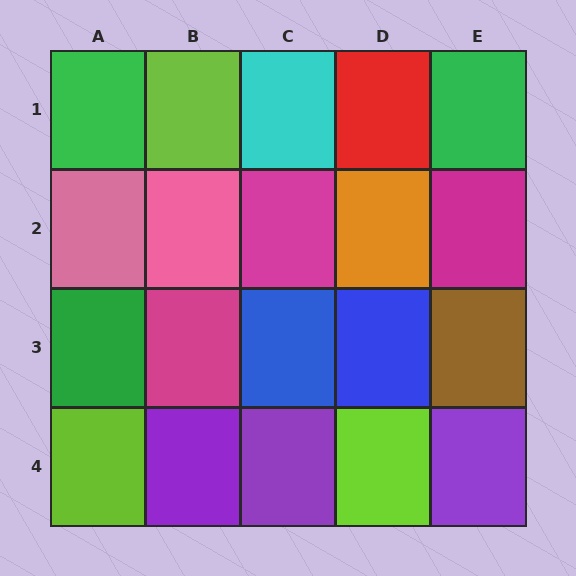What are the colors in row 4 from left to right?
Lime, purple, purple, lime, purple.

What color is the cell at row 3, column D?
Blue.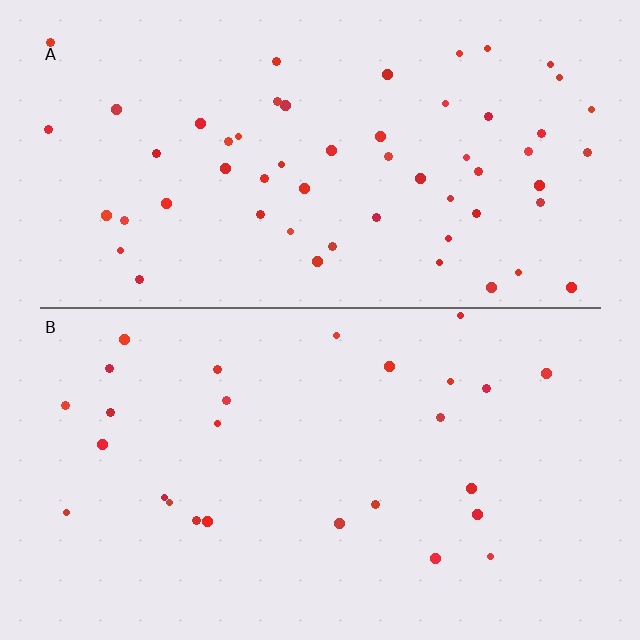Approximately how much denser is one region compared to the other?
Approximately 2.1× — region A over region B.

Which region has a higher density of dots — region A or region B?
A (the top).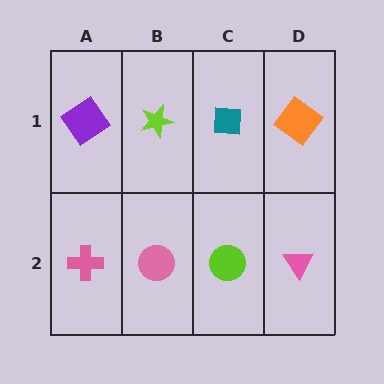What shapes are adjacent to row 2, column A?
A purple diamond (row 1, column A), a pink circle (row 2, column B).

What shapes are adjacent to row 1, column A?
A pink cross (row 2, column A), a lime star (row 1, column B).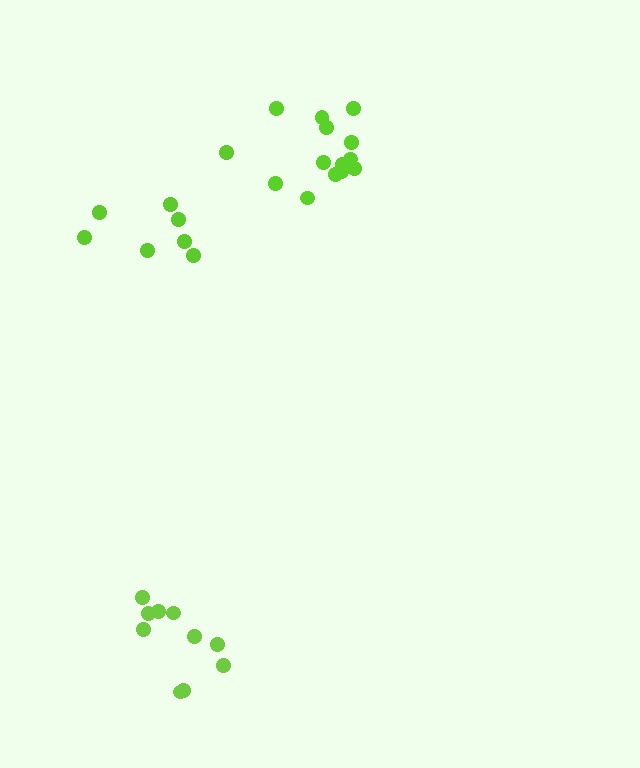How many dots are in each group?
Group 1: 13 dots, Group 2: 10 dots, Group 3: 8 dots (31 total).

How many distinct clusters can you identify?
There are 3 distinct clusters.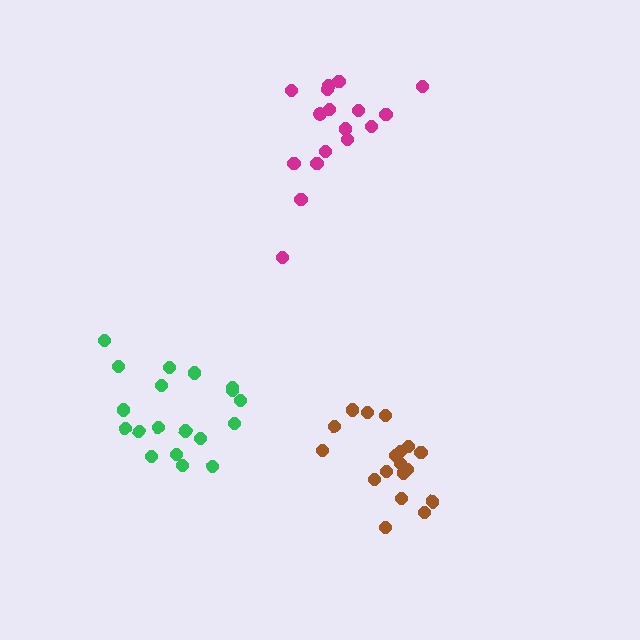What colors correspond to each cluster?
The clusters are colored: magenta, brown, green.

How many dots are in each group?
Group 1: 17 dots, Group 2: 18 dots, Group 3: 20 dots (55 total).